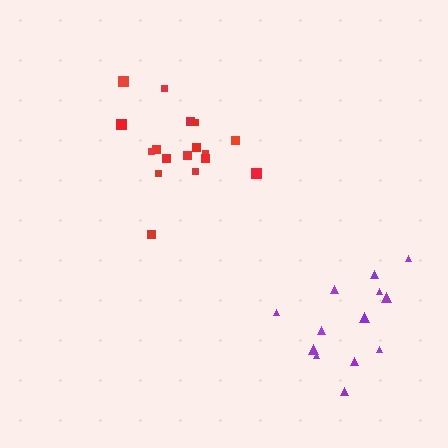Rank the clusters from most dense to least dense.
red, purple.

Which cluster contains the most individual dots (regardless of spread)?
Red (17).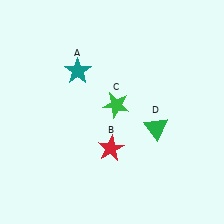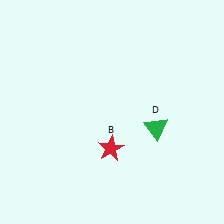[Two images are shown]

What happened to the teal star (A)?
The teal star (A) was removed in Image 2. It was in the top-left area of Image 1.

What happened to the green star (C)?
The green star (C) was removed in Image 2. It was in the top-right area of Image 1.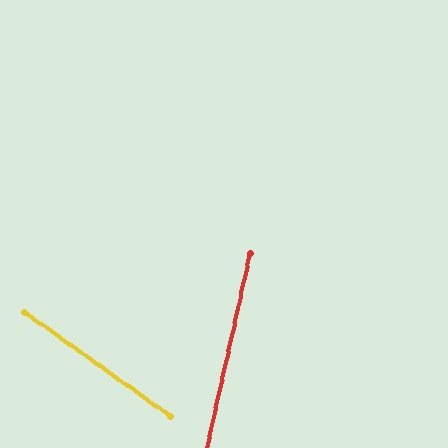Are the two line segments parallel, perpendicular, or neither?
Neither parallel nor perpendicular — they differ by about 67°.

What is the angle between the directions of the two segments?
Approximately 67 degrees.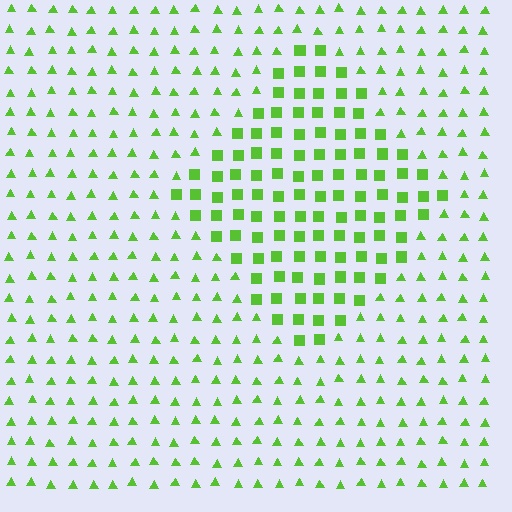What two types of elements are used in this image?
The image uses squares inside the diamond region and triangles outside it.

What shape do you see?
I see a diamond.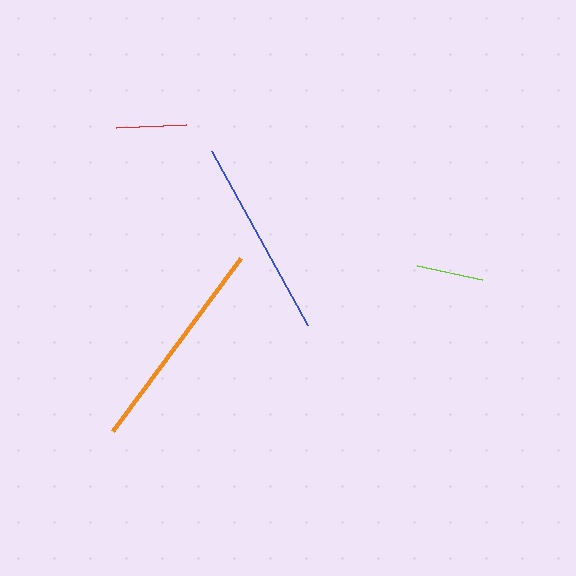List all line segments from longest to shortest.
From longest to shortest: orange, blue, red, lime.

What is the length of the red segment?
The red segment is approximately 71 pixels long.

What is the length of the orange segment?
The orange segment is approximately 215 pixels long.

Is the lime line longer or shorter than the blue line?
The blue line is longer than the lime line.